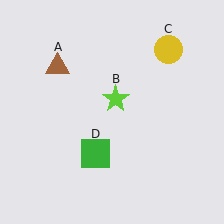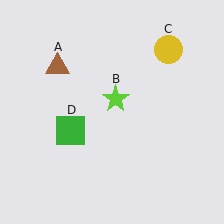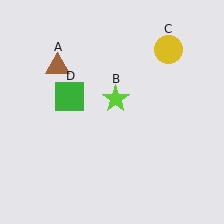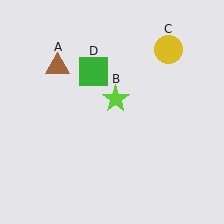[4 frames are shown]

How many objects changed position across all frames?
1 object changed position: green square (object D).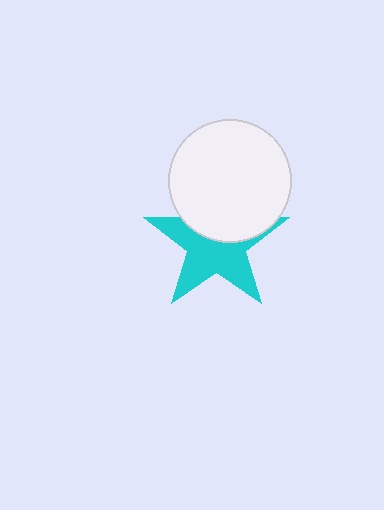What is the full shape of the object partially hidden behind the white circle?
The partially hidden object is a cyan star.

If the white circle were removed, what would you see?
You would see the complete cyan star.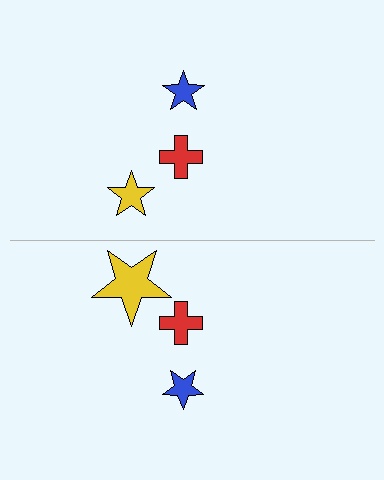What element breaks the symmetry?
The yellow star on the bottom side has a different size than its mirror counterpart.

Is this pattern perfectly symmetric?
No, the pattern is not perfectly symmetric. The yellow star on the bottom side has a different size than its mirror counterpart.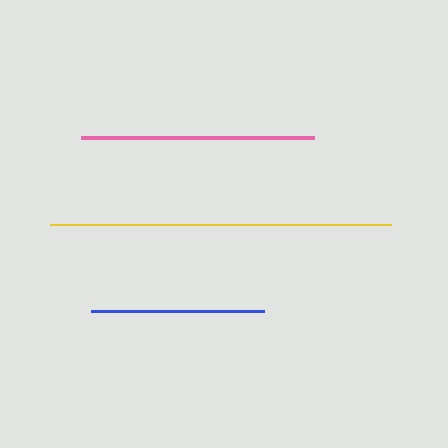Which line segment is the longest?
The yellow line is the longest at approximately 341 pixels.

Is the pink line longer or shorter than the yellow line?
The yellow line is longer than the pink line.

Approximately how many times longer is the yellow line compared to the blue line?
The yellow line is approximately 2.0 times the length of the blue line.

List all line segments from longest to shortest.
From longest to shortest: yellow, pink, blue.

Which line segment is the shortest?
The blue line is the shortest at approximately 173 pixels.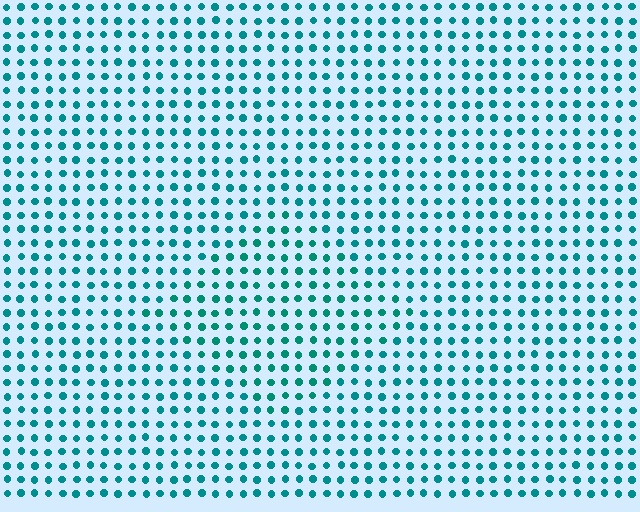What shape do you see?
I see a diamond.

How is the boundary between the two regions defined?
The boundary is defined purely by a slight shift in hue (about 13 degrees). Spacing, size, and orientation are identical on both sides.